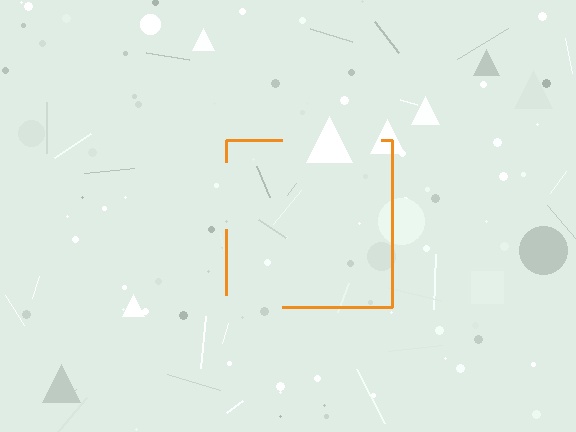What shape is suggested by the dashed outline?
The dashed outline suggests a square.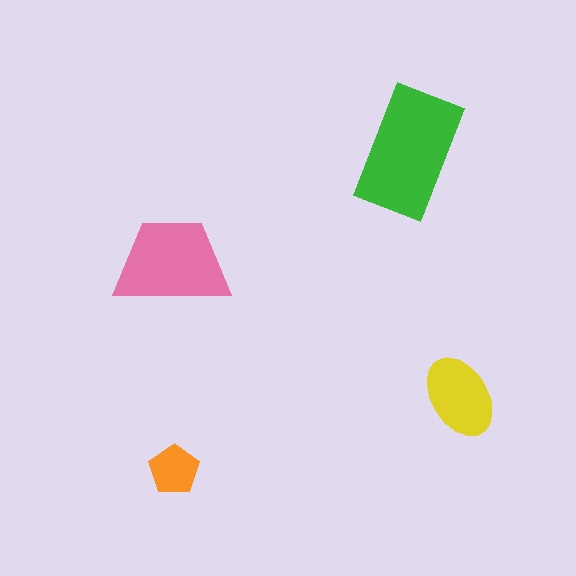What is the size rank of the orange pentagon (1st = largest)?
4th.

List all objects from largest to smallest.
The green rectangle, the pink trapezoid, the yellow ellipse, the orange pentagon.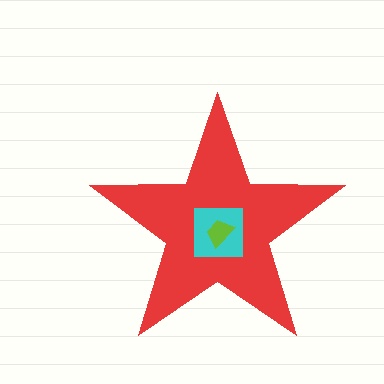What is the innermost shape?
The lime trapezoid.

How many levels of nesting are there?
3.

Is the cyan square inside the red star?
Yes.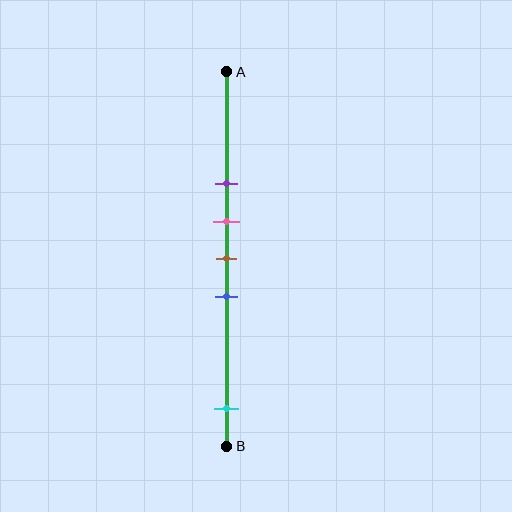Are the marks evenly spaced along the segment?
No, the marks are not evenly spaced.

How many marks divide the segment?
There are 5 marks dividing the segment.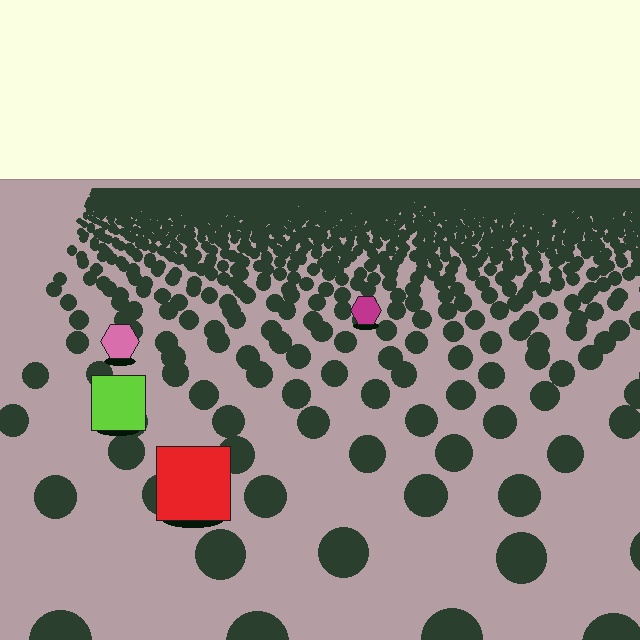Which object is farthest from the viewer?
The magenta hexagon is farthest from the viewer. It appears smaller and the ground texture around it is denser.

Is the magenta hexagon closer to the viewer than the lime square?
No. The lime square is closer — you can tell from the texture gradient: the ground texture is coarser near it.